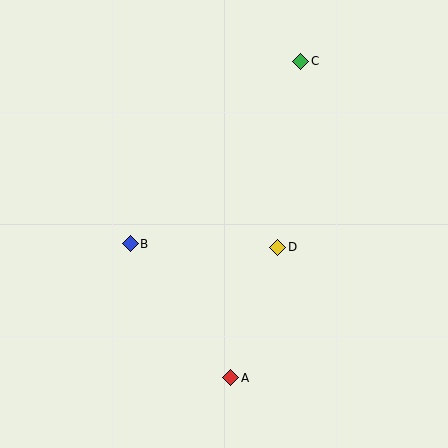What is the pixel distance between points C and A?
The distance between C and A is 324 pixels.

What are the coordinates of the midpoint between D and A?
The midpoint between D and A is at (254, 313).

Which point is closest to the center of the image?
Point D at (278, 247) is closest to the center.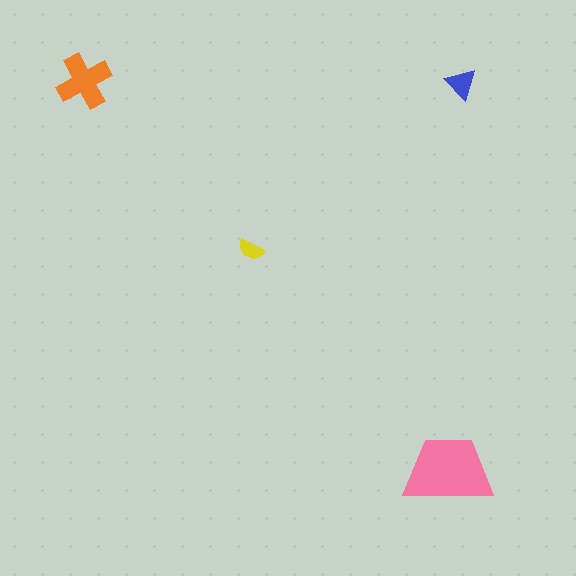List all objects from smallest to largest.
The yellow semicircle, the blue triangle, the orange cross, the pink trapezoid.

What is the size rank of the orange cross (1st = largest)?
2nd.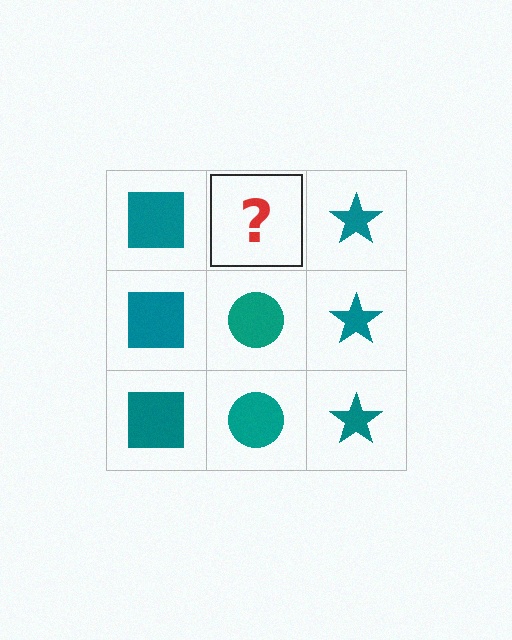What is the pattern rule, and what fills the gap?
The rule is that each column has a consistent shape. The gap should be filled with a teal circle.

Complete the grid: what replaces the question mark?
The question mark should be replaced with a teal circle.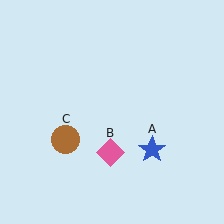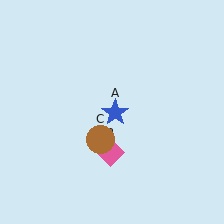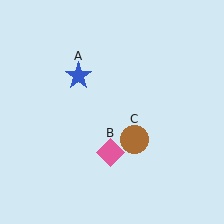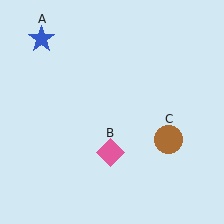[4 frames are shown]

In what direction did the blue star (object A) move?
The blue star (object A) moved up and to the left.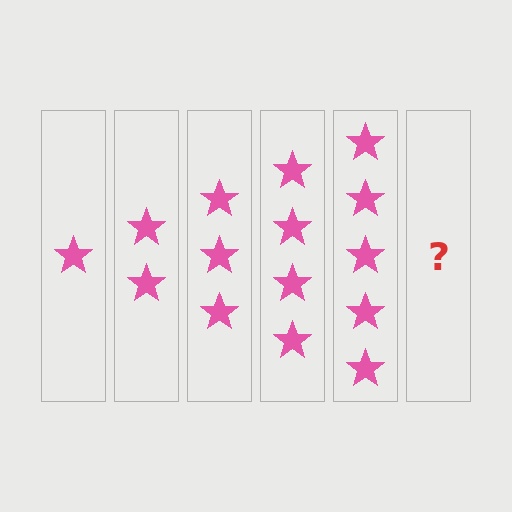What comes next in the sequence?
The next element should be 6 stars.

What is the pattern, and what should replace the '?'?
The pattern is that each step adds one more star. The '?' should be 6 stars.